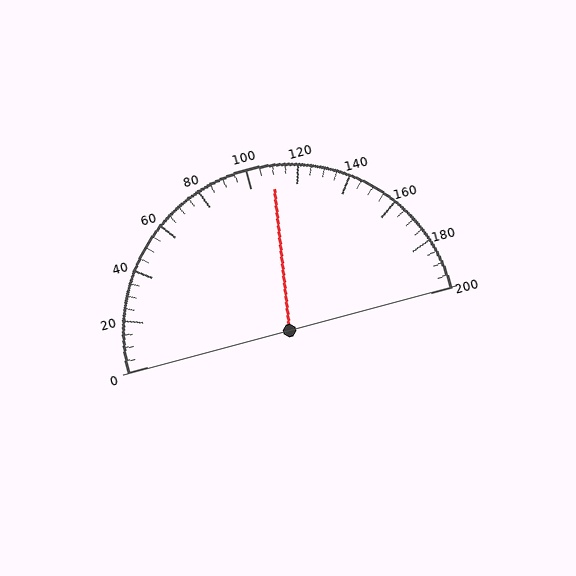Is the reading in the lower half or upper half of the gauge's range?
The reading is in the upper half of the range (0 to 200).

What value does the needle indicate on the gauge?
The needle indicates approximately 110.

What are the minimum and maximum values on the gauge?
The gauge ranges from 0 to 200.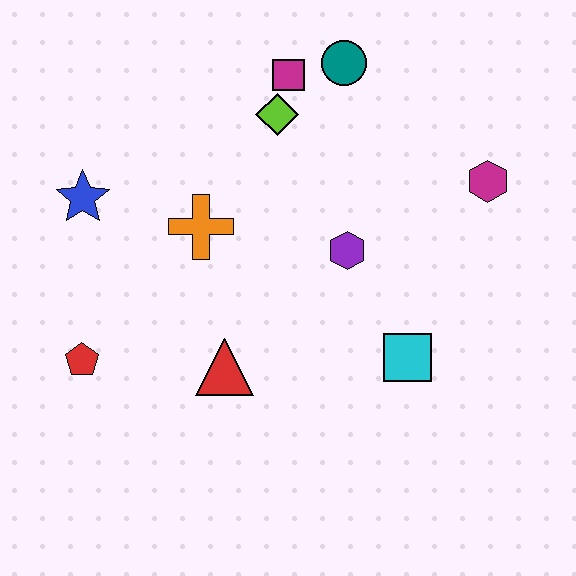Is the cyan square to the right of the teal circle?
Yes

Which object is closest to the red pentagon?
The red triangle is closest to the red pentagon.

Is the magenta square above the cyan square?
Yes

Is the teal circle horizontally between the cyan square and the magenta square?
Yes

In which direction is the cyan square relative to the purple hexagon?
The cyan square is below the purple hexagon.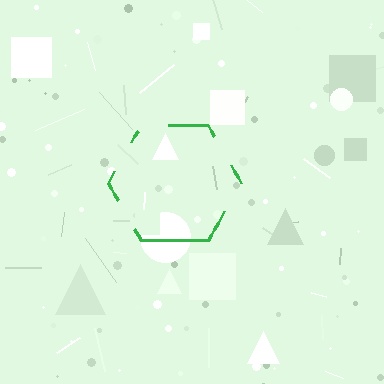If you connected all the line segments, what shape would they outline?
They would outline a hexagon.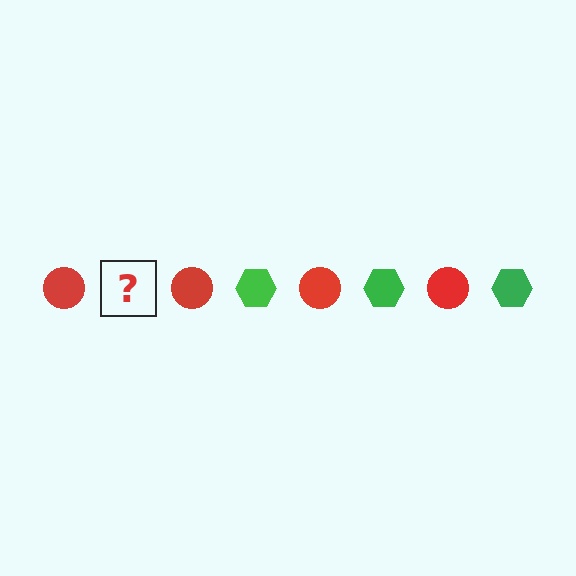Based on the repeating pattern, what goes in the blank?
The blank should be a green hexagon.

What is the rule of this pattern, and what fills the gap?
The rule is that the pattern alternates between red circle and green hexagon. The gap should be filled with a green hexagon.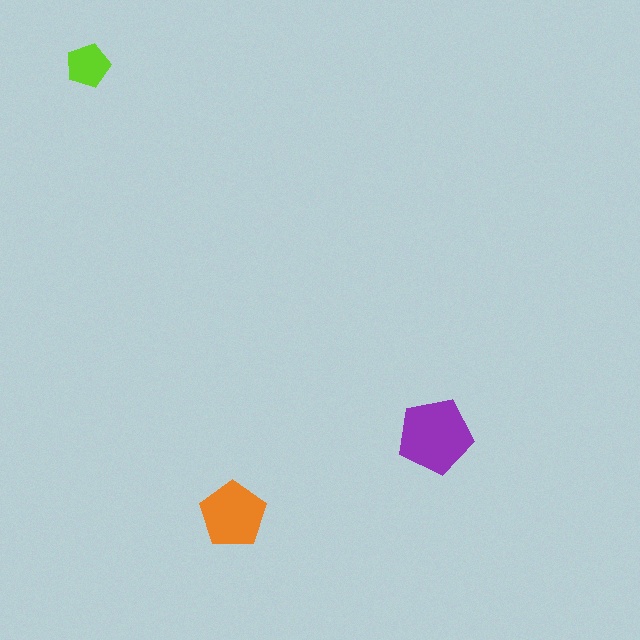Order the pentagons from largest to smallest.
the purple one, the orange one, the lime one.